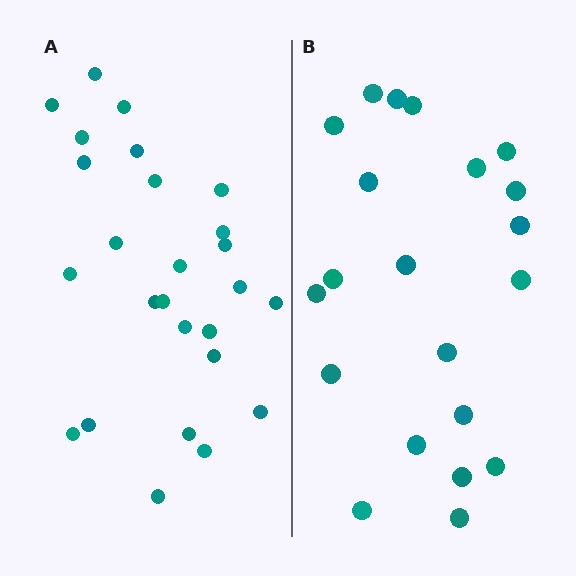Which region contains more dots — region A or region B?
Region A (the left region) has more dots.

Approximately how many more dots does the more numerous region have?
Region A has about 5 more dots than region B.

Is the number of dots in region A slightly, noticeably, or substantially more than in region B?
Region A has only slightly more — the two regions are fairly close. The ratio is roughly 1.2 to 1.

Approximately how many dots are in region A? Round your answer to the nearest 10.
About 30 dots. (The exact count is 26, which rounds to 30.)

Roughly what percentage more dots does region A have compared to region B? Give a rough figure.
About 25% more.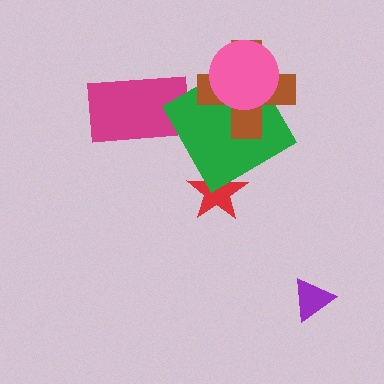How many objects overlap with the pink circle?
2 objects overlap with the pink circle.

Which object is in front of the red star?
The green diamond is in front of the red star.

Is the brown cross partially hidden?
Yes, it is partially covered by another shape.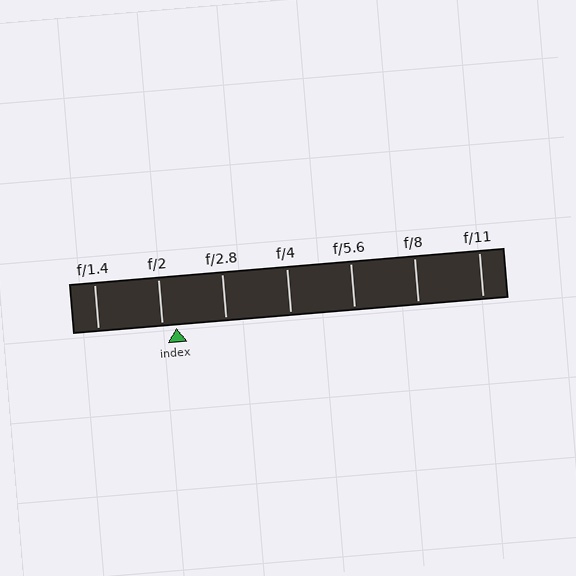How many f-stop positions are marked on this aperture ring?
There are 7 f-stop positions marked.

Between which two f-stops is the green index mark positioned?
The index mark is between f/2 and f/2.8.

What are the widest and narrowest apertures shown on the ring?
The widest aperture shown is f/1.4 and the narrowest is f/11.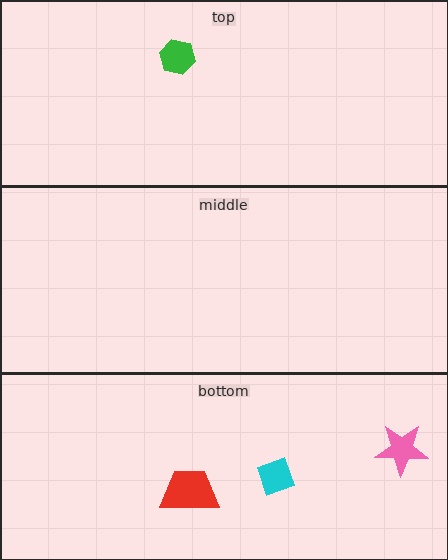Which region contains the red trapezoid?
The bottom region.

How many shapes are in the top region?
1.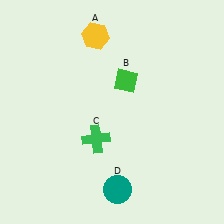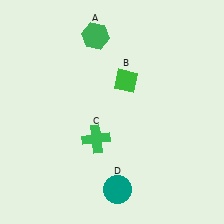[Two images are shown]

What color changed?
The hexagon (A) changed from yellow in Image 1 to green in Image 2.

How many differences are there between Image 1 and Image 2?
There is 1 difference between the two images.